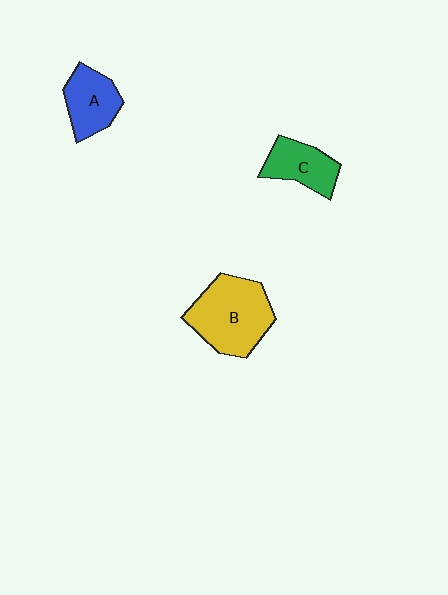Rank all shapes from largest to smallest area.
From largest to smallest: B (yellow), A (blue), C (green).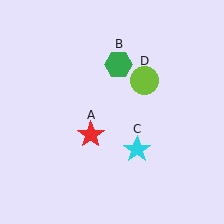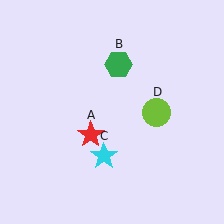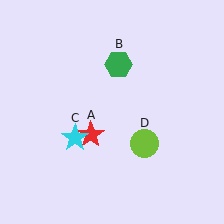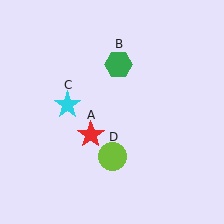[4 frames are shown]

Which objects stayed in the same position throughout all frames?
Red star (object A) and green hexagon (object B) remained stationary.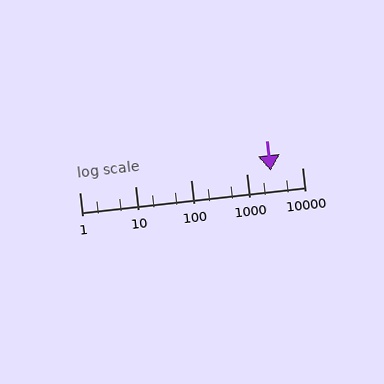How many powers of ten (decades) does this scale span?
The scale spans 4 decades, from 1 to 10000.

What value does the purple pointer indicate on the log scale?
The pointer indicates approximately 2700.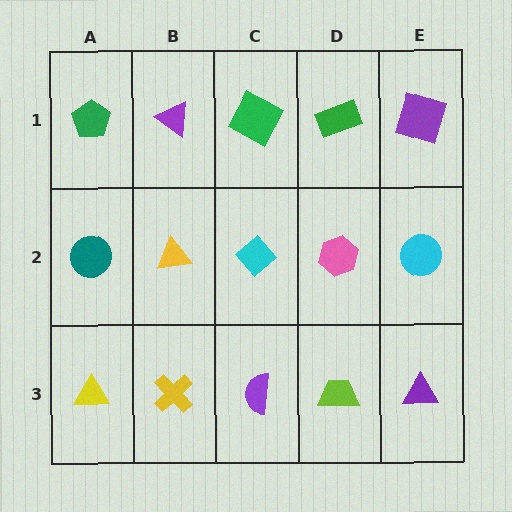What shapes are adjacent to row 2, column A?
A green pentagon (row 1, column A), a yellow triangle (row 3, column A), a yellow triangle (row 2, column B).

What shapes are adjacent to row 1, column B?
A yellow triangle (row 2, column B), a green pentagon (row 1, column A), a green square (row 1, column C).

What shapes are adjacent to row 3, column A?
A teal circle (row 2, column A), a yellow cross (row 3, column B).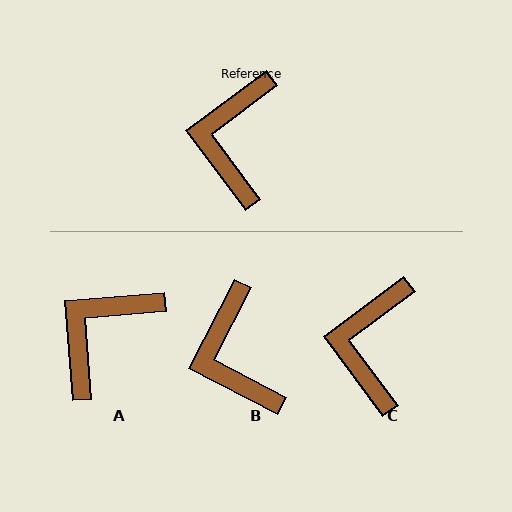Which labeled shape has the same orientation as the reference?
C.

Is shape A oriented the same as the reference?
No, it is off by about 32 degrees.